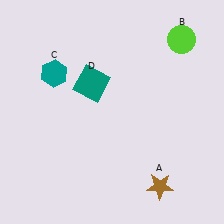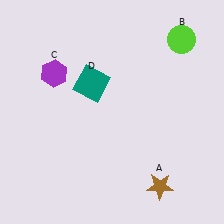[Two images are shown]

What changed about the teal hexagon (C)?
In Image 1, C is teal. In Image 2, it changed to purple.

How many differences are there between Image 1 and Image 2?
There is 1 difference between the two images.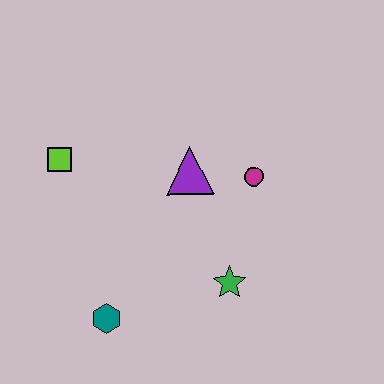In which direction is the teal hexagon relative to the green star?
The teal hexagon is to the left of the green star.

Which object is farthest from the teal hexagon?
The magenta circle is farthest from the teal hexagon.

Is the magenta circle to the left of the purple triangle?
No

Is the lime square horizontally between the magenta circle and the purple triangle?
No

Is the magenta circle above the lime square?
No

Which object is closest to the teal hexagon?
The green star is closest to the teal hexagon.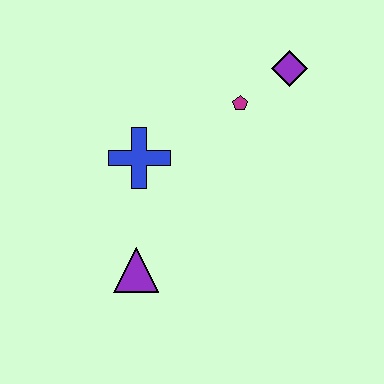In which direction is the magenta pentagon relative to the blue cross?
The magenta pentagon is to the right of the blue cross.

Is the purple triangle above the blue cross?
No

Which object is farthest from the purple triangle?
The purple diamond is farthest from the purple triangle.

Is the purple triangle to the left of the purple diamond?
Yes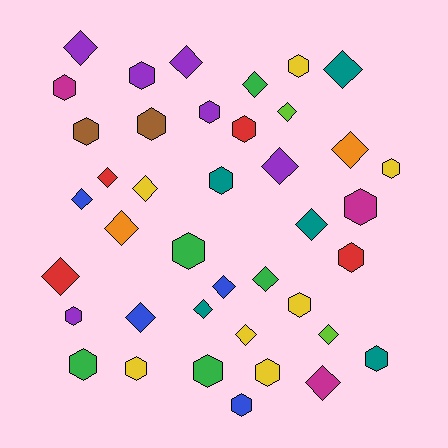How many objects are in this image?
There are 40 objects.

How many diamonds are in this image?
There are 20 diamonds.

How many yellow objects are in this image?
There are 7 yellow objects.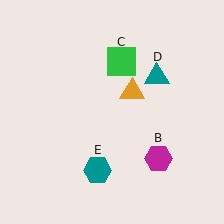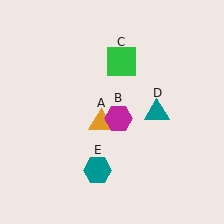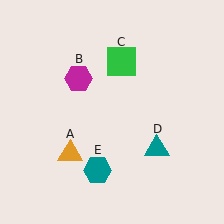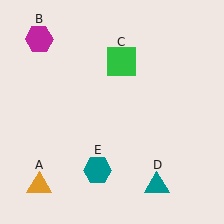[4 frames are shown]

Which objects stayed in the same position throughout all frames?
Green square (object C) and teal hexagon (object E) remained stationary.